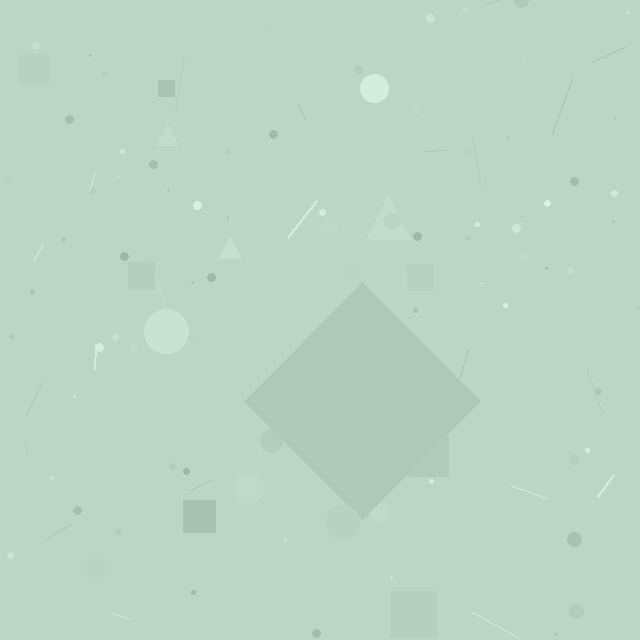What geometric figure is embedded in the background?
A diamond is embedded in the background.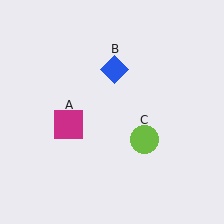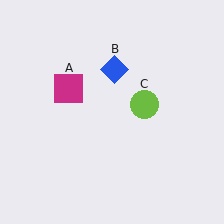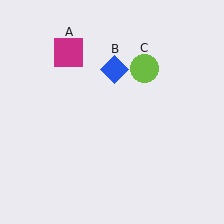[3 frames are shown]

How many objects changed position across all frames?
2 objects changed position: magenta square (object A), lime circle (object C).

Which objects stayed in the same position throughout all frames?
Blue diamond (object B) remained stationary.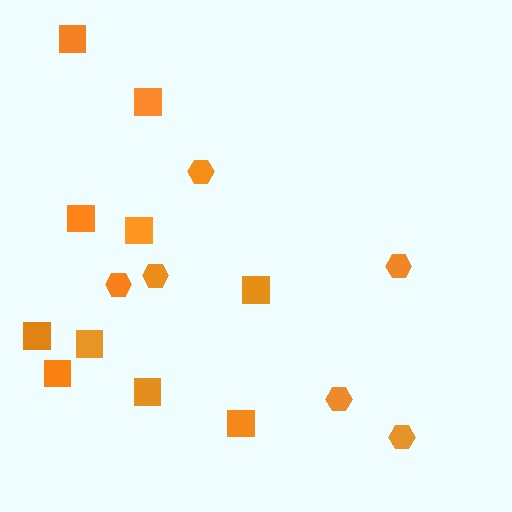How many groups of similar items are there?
There are 2 groups: one group of hexagons (6) and one group of squares (10).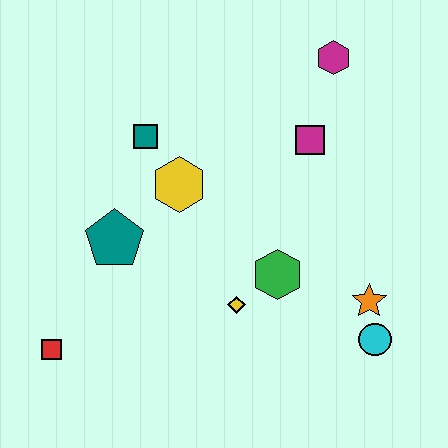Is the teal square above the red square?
Yes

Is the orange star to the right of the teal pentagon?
Yes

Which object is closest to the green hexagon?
The yellow diamond is closest to the green hexagon.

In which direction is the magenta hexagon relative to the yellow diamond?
The magenta hexagon is above the yellow diamond.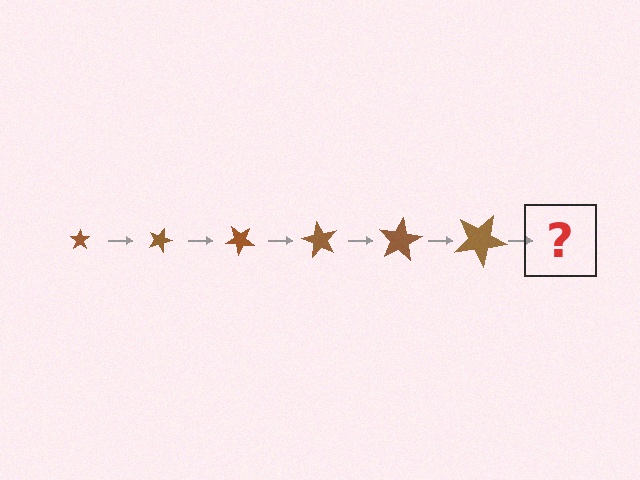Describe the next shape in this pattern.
It should be a star, larger than the previous one and rotated 120 degrees from the start.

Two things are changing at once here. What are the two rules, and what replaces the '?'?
The two rules are that the star grows larger each step and it rotates 20 degrees each step. The '?' should be a star, larger than the previous one and rotated 120 degrees from the start.